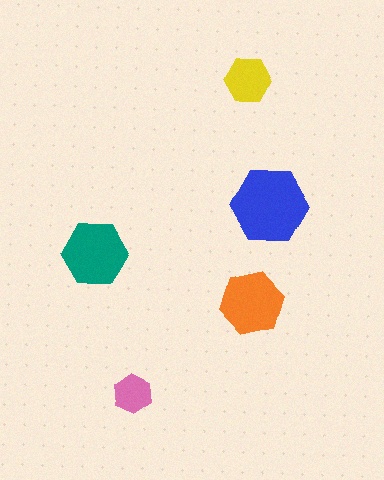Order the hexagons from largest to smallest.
the blue one, the teal one, the orange one, the yellow one, the pink one.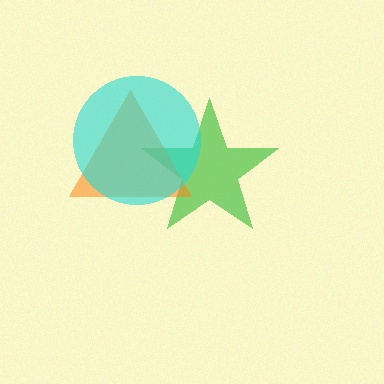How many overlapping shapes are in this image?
There are 3 overlapping shapes in the image.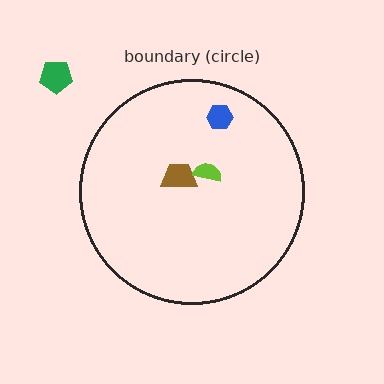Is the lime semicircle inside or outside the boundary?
Inside.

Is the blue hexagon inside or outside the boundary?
Inside.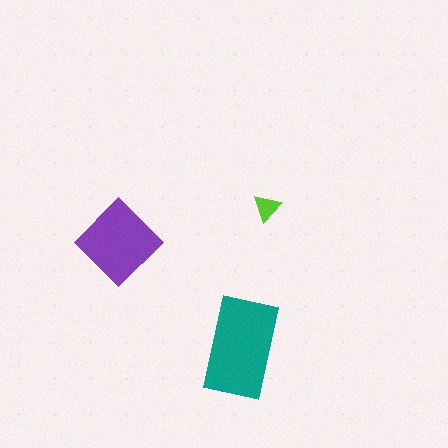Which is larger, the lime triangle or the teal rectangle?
The teal rectangle.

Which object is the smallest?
The lime triangle.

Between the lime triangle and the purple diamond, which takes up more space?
The purple diamond.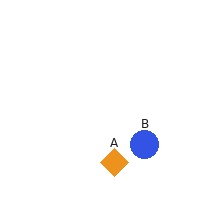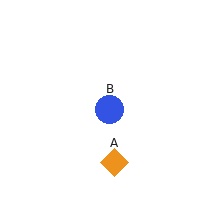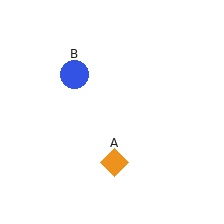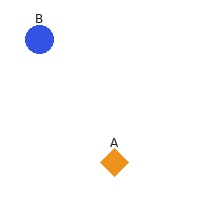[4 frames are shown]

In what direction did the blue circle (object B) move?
The blue circle (object B) moved up and to the left.